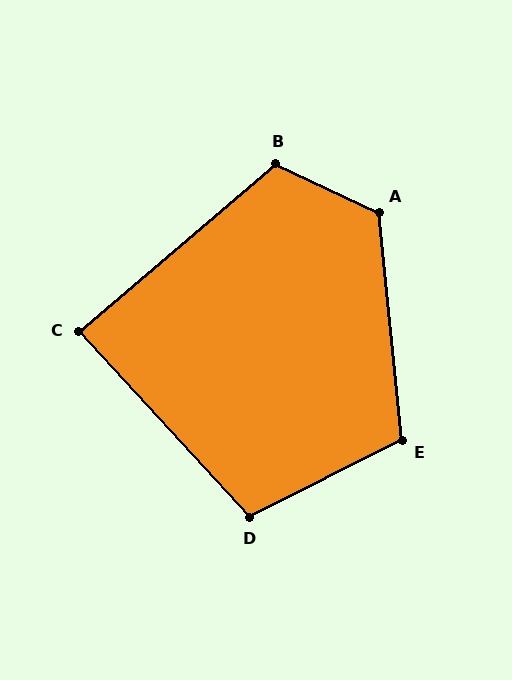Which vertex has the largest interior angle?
A, at approximately 121 degrees.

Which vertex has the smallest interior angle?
C, at approximately 88 degrees.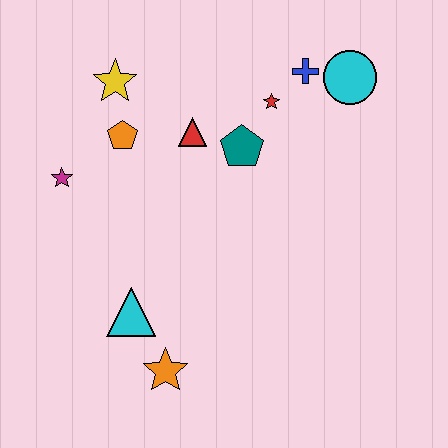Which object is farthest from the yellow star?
The orange star is farthest from the yellow star.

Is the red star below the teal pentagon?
No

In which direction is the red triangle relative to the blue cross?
The red triangle is to the left of the blue cross.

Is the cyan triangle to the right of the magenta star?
Yes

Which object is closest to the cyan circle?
The blue cross is closest to the cyan circle.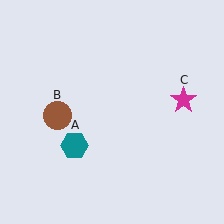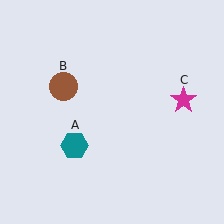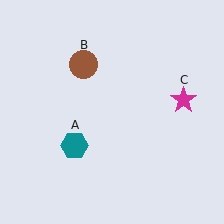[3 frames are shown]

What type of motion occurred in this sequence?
The brown circle (object B) rotated clockwise around the center of the scene.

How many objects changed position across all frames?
1 object changed position: brown circle (object B).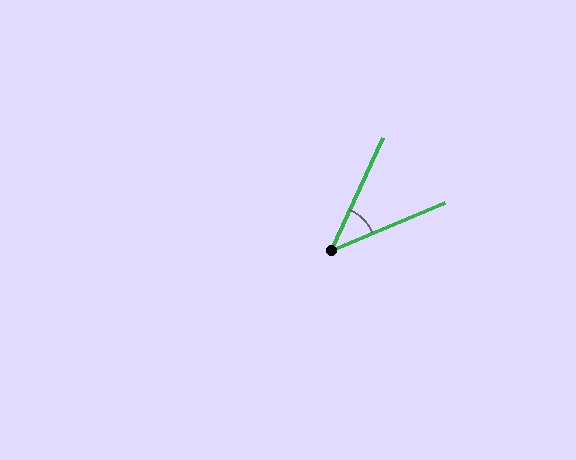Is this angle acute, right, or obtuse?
It is acute.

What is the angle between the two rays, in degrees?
Approximately 43 degrees.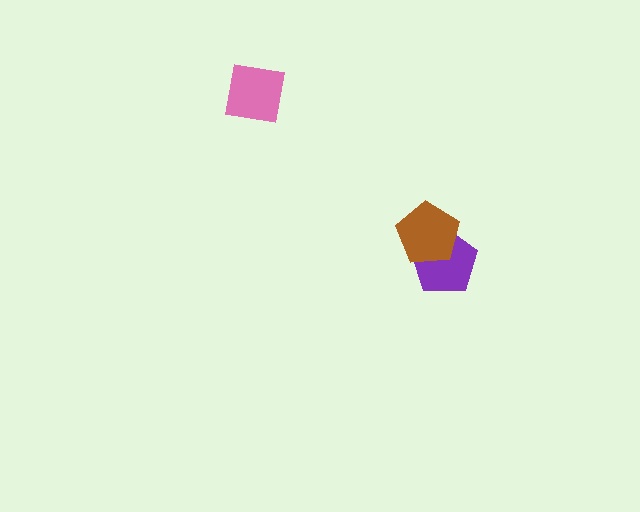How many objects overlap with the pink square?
0 objects overlap with the pink square.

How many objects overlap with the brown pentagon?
1 object overlaps with the brown pentagon.